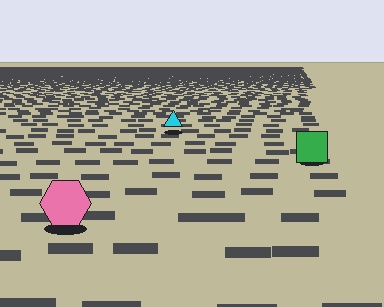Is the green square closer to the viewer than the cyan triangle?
Yes. The green square is closer — you can tell from the texture gradient: the ground texture is coarser near it.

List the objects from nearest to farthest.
From nearest to farthest: the pink hexagon, the green square, the cyan triangle.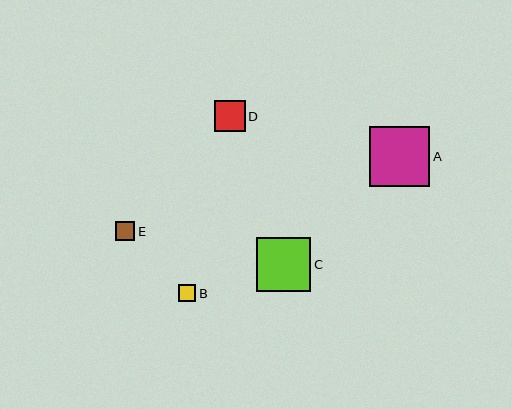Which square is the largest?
Square A is the largest with a size of approximately 60 pixels.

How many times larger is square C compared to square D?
Square C is approximately 1.7 times the size of square D.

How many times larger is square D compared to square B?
Square D is approximately 1.9 times the size of square B.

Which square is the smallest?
Square B is the smallest with a size of approximately 17 pixels.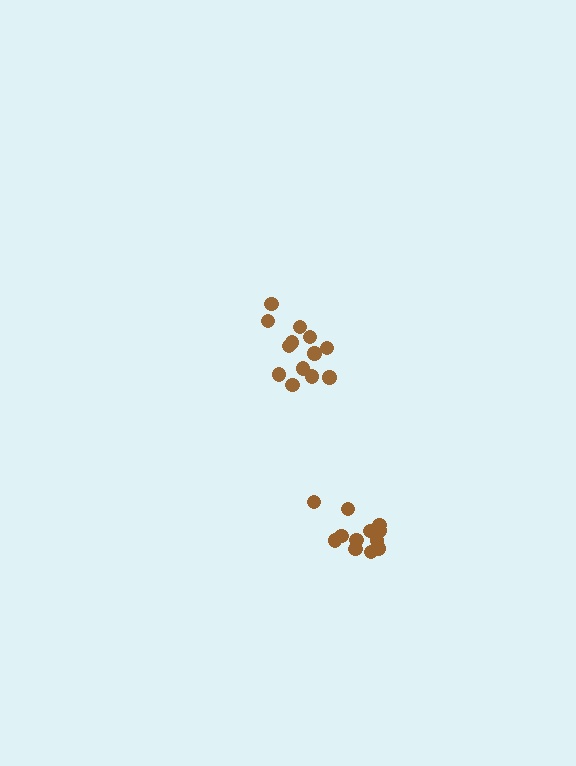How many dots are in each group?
Group 1: 13 dots, Group 2: 13 dots (26 total).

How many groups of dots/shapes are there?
There are 2 groups.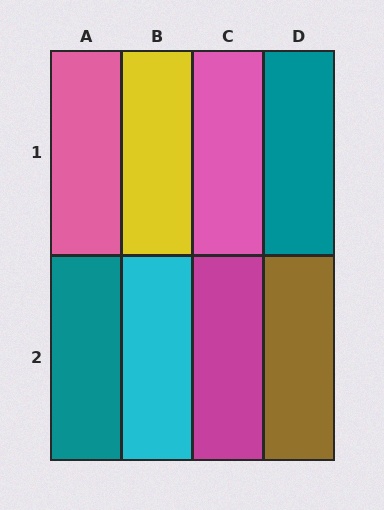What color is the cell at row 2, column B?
Cyan.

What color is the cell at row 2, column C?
Magenta.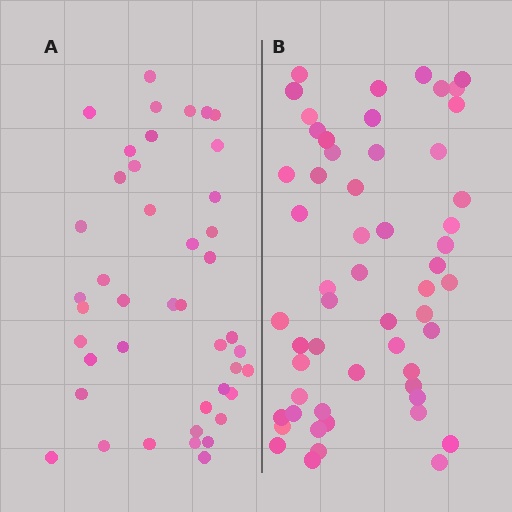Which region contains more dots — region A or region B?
Region B (the right region) has more dots.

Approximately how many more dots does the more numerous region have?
Region B has roughly 12 or so more dots than region A.